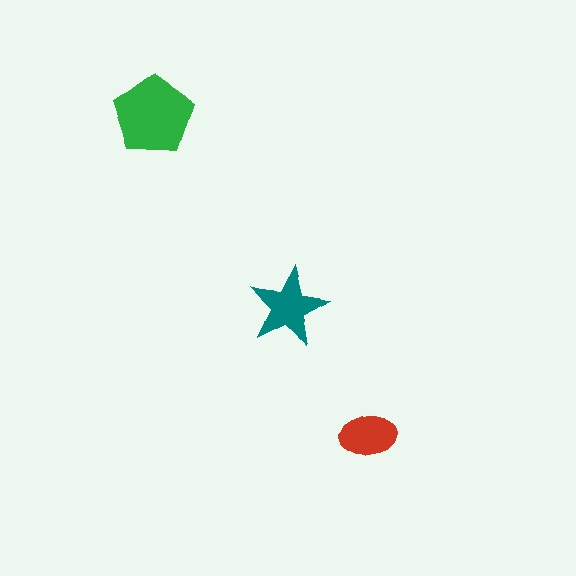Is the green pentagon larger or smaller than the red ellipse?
Larger.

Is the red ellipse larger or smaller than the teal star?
Smaller.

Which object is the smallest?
The red ellipse.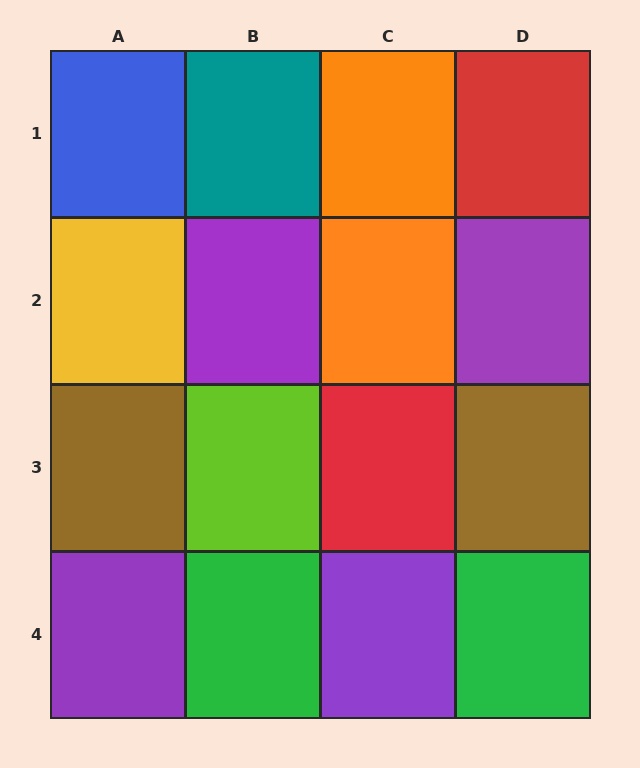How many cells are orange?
2 cells are orange.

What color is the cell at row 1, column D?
Red.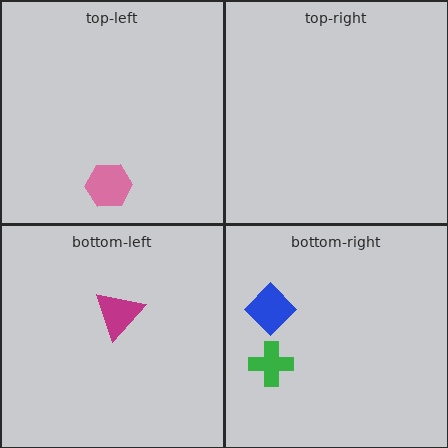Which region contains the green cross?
The bottom-right region.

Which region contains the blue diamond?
The bottom-right region.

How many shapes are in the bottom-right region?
2.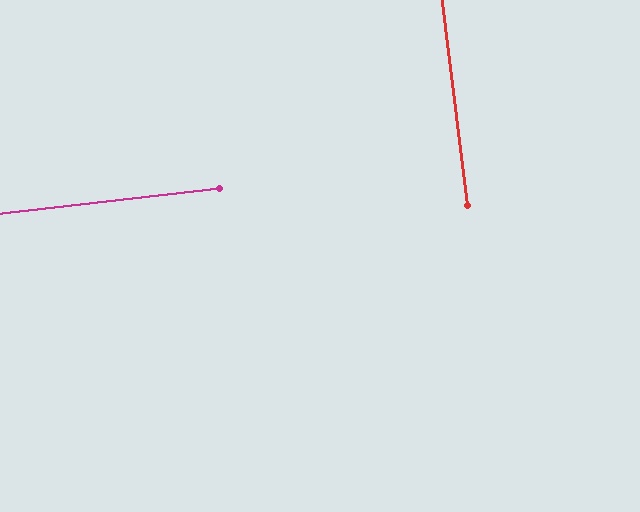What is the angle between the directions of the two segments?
Approximately 90 degrees.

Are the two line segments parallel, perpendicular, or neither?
Perpendicular — they meet at approximately 90°.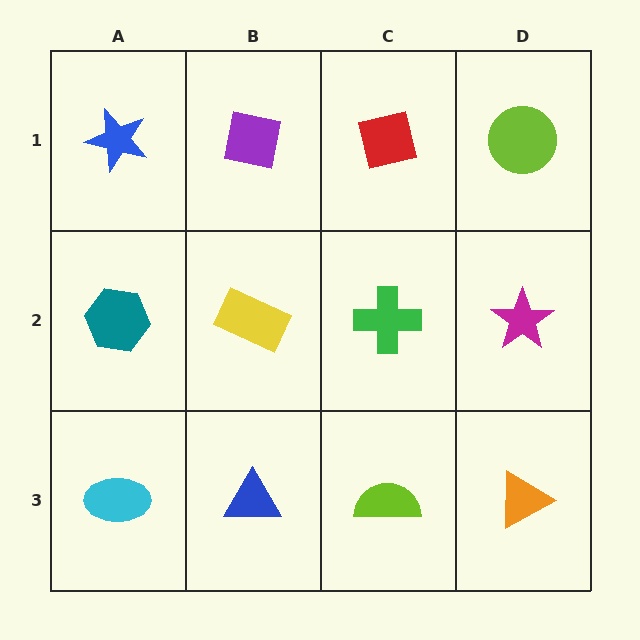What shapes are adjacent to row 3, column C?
A green cross (row 2, column C), a blue triangle (row 3, column B), an orange triangle (row 3, column D).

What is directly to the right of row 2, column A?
A yellow rectangle.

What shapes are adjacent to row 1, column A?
A teal hexagon (row 2, column A), a purple square (row 1, column B).